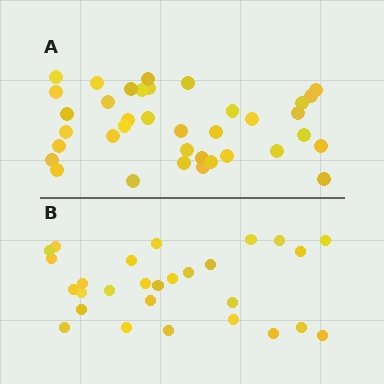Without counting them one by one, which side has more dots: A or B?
Region A (the top region) has more dots.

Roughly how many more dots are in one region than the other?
Region A has roughly 8 or so more dots than region B.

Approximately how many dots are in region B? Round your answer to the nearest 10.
About 30 dots. (The exact count is 28, which rounds to 30.)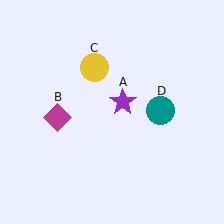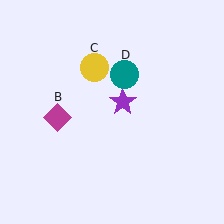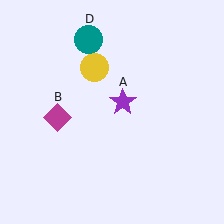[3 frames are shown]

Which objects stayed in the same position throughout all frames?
Purple star (object A) and magenta diamond (object B) and yellow circle (object C) remained stationary.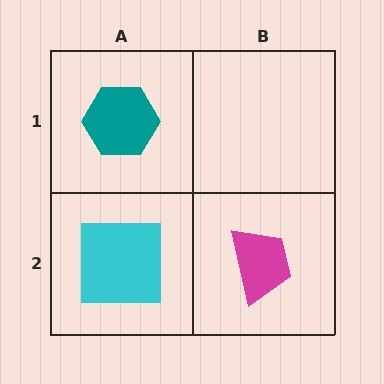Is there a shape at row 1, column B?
No, that cell is empty.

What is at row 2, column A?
A cyan square.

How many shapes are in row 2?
2 shapes.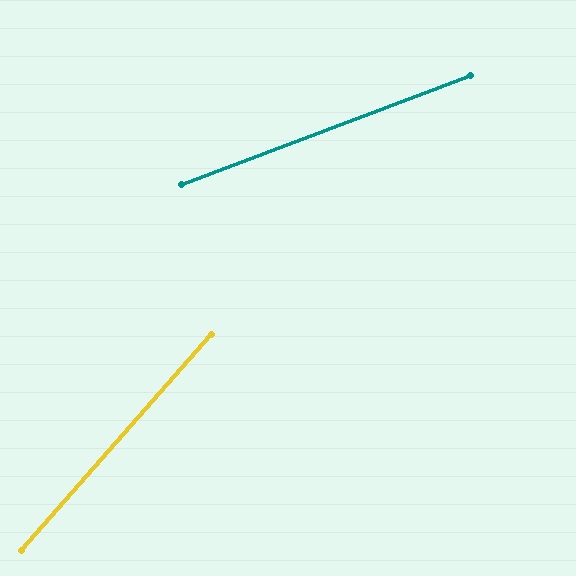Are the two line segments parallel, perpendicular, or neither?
Neither parallel nor perpendicular — they differ by about 28°.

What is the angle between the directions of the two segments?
Approximately 28 degrees.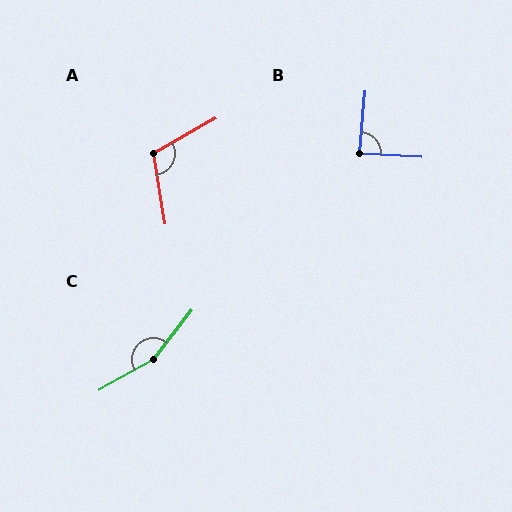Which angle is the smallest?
B, at approximately 88 degrees.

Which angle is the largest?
C, at approximately 157 degrees.